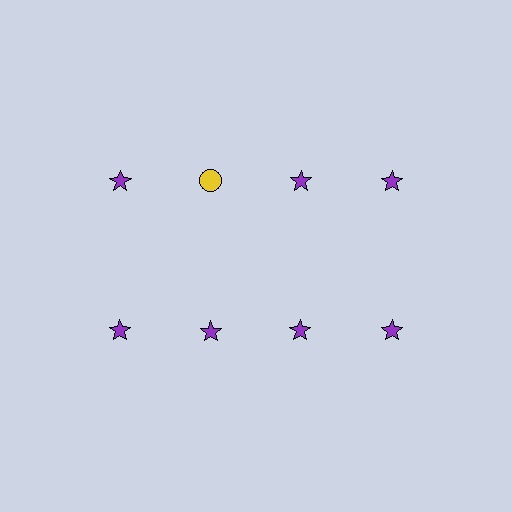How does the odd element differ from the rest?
It differs in both color (yellow instead of purple) and shape (circle instead of star).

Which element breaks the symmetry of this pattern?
The yellow circle in the top row, second from left column breaks the symmetry. All other shapes are purple stars.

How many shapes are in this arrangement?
There are 8 shapes arranged in a grid pattern.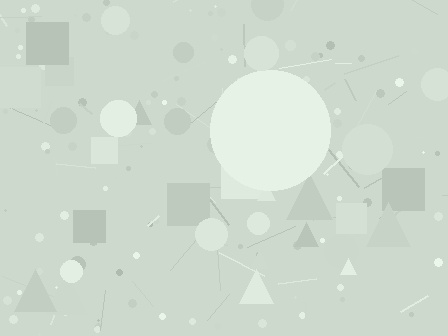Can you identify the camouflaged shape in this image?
The camouflaged shape is a circle.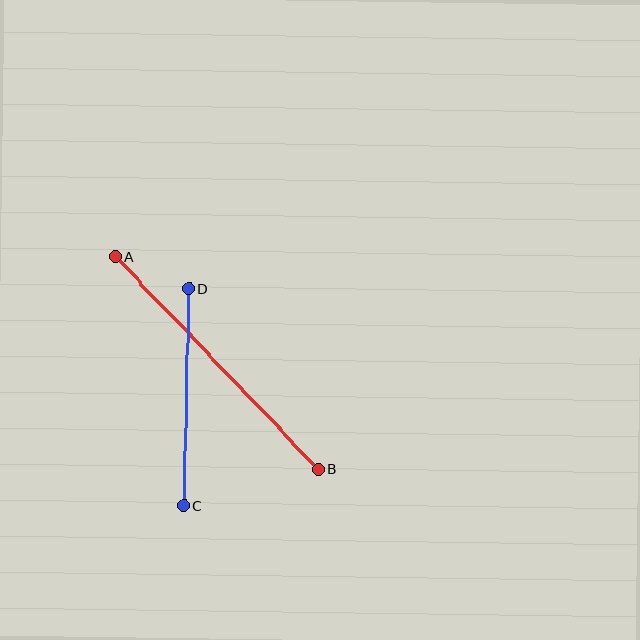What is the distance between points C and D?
The distance is approximately 217 pixels.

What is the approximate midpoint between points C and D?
The midpoint is at approximately (186, 397) pixels.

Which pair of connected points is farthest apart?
Points A and B are farthest apart.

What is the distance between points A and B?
The distance is approximately 294 pixels.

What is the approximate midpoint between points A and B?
The midpoint is at approximately (217, 363) pixels.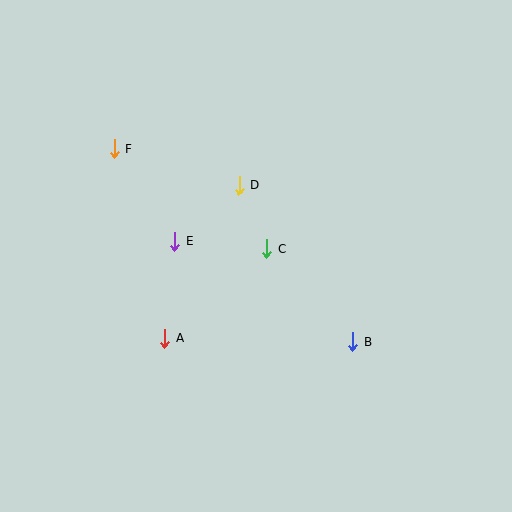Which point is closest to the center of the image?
Point C at (267, 249) is closest to the center.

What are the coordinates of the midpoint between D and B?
The midpoint between D and B is at (296, 263).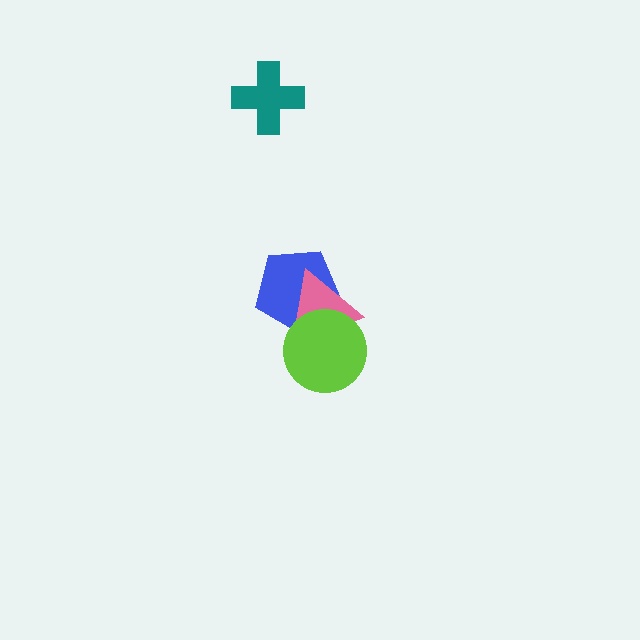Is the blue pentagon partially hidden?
Yes, it is partially covered by another shape.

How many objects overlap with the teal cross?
0 objects overlap with the teal cross.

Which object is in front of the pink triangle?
The lime circle is in front of the pink triangle.